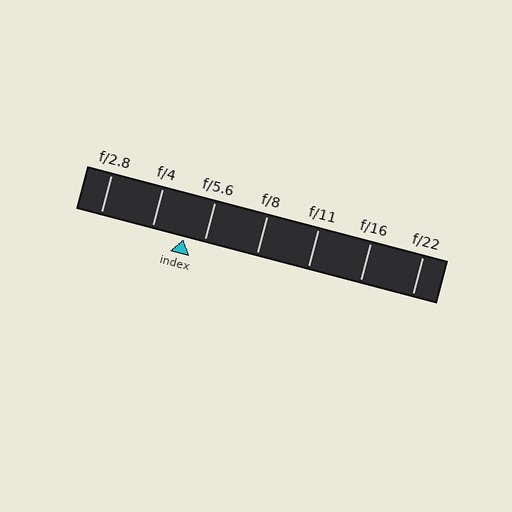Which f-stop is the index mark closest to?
The index mark is closest to f/5.6.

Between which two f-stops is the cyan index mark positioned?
The index mark is between f/4 and f/5.6.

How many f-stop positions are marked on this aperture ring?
There are 7 f-stop positions marked.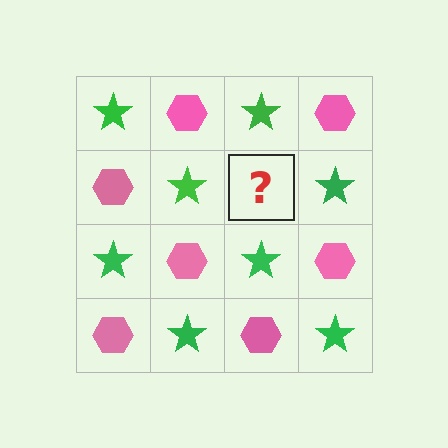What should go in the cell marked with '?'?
The missing cell should contain a pink hexagon.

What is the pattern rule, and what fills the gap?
The rule is that it alternates green star and pink hexagon in a checkerboard pattern. The gap should be filled with a pink hexagon.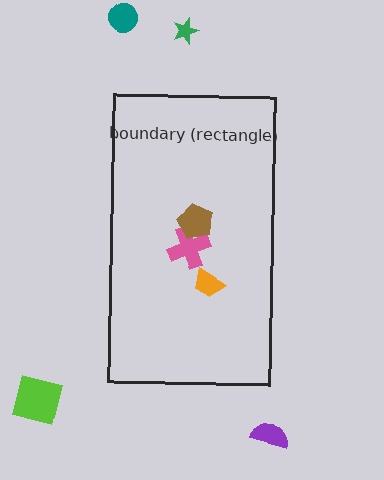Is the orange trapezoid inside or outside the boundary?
Inside.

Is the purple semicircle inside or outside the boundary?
Outside.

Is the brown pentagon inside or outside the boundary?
Inside.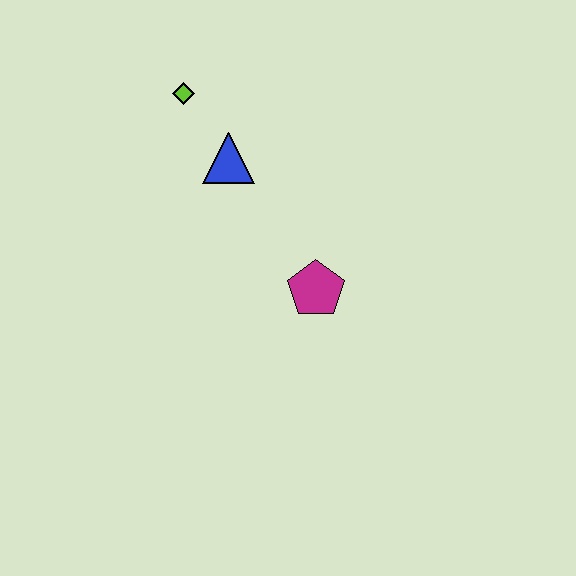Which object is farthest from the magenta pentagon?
The lime diamond is farthest from the magenta pentagon.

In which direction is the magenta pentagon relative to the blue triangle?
The magenta pentagon is below the blue triangle.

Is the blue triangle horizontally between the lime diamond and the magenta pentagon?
Yes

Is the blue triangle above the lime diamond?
No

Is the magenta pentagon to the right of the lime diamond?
Yes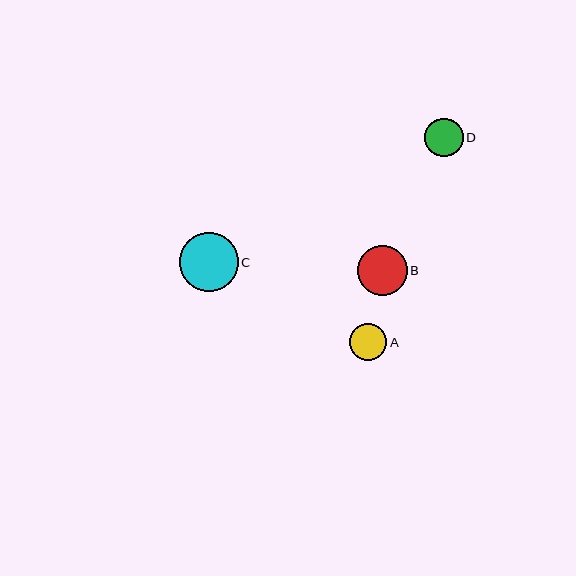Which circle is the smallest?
Circle A is the smallest with a size of approximately 37 pixels.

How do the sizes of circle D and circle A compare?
Circle D and circle A are approximately the same size.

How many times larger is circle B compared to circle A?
Circle B is approximately 1.4 times the size of circle A.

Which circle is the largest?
Circle C is the largest with a size of approximately 59 pixels.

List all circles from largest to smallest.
From largest to smallest: C, B, D, A.